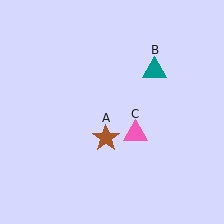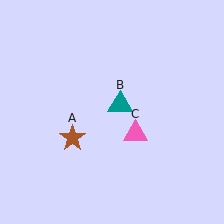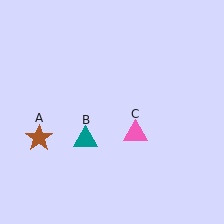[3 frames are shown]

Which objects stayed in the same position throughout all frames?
Pink triangle (object C) remained stationary.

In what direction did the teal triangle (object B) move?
The teal triangle (object B) moved down and to the left.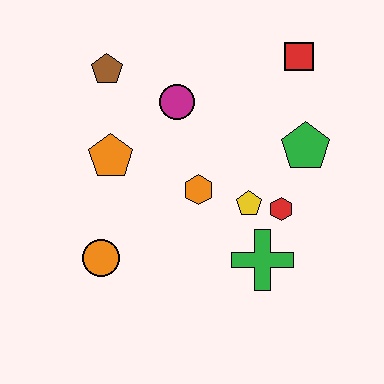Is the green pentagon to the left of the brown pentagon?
No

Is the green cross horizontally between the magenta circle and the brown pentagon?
No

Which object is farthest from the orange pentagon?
The red square is farthest from the orange pentagon.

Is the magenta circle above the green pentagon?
Yes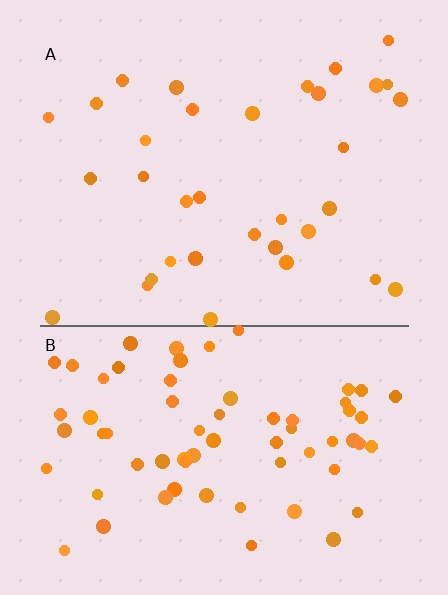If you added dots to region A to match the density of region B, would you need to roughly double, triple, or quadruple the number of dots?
Approximately double.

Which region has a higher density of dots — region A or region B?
B (the bottom).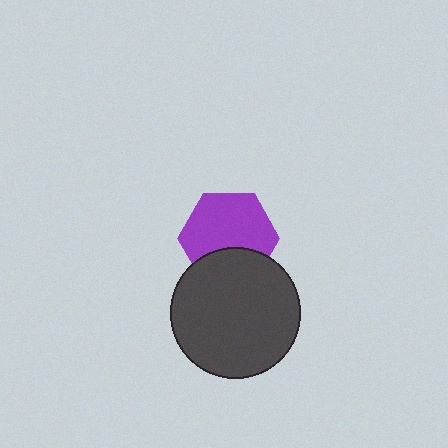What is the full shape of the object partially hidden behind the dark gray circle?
The partially hidden object is a purple hexagon.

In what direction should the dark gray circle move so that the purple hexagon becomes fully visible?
The dark gray circle should move down. That is the shortest direction to clear the overlap and leave the purple hexagon fully visible.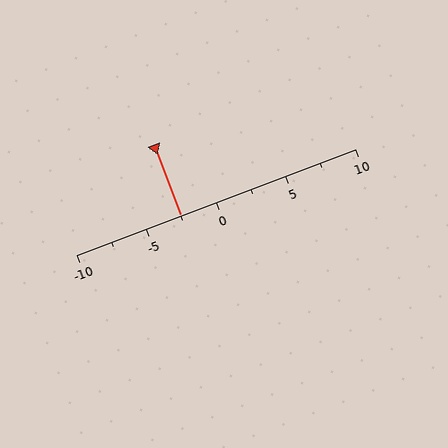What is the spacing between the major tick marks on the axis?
The major ticks are spaced 5 apart.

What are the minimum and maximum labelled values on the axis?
The axis runs from -10 to 10.